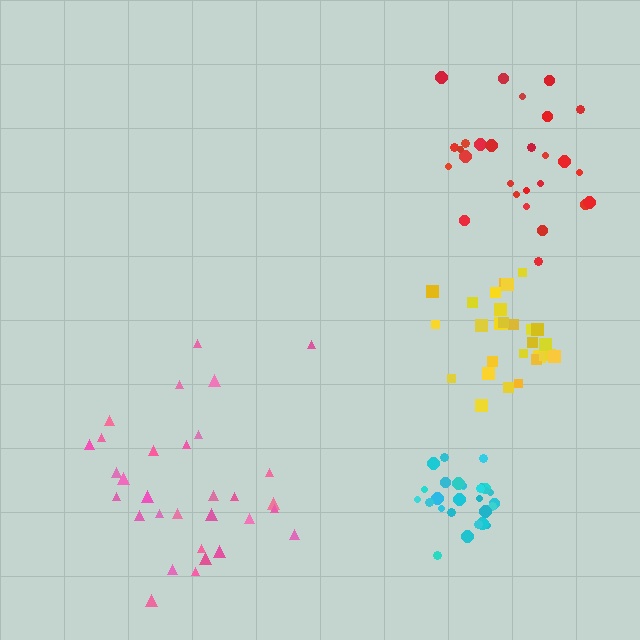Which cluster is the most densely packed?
Cyan.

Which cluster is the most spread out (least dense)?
Pink.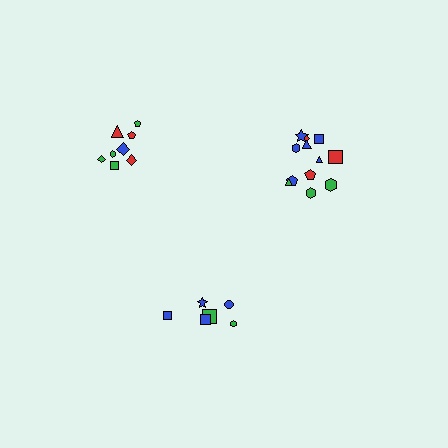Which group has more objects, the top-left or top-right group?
The top-right group.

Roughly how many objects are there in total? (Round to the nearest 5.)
Roughly 25 objects in total.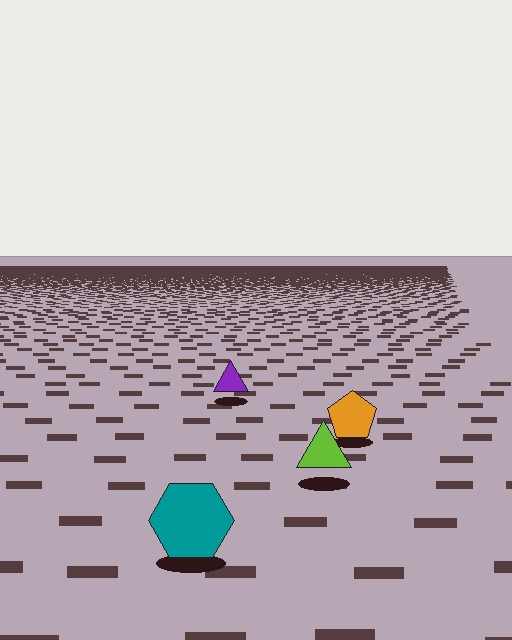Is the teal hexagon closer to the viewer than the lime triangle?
Yes. The teal hexagon is closer — you can tell from the texture gradient: the ground texture is coarser near it.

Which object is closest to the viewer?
The teal hexagon is closest. The texture marks near it are larger and more spread out.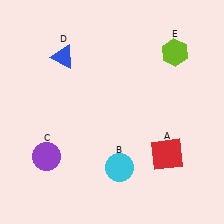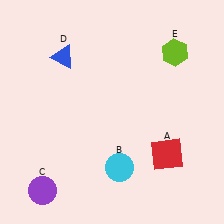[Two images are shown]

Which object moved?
The purple circle (C) moved down.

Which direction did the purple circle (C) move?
The purple circle (C) moved down.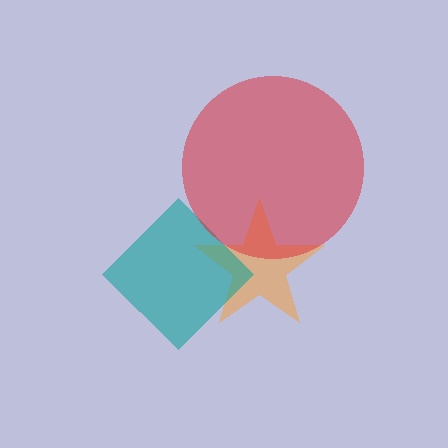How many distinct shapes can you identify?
There are 3 distinct shapes: an orange star, a teal diamond, a red circle.